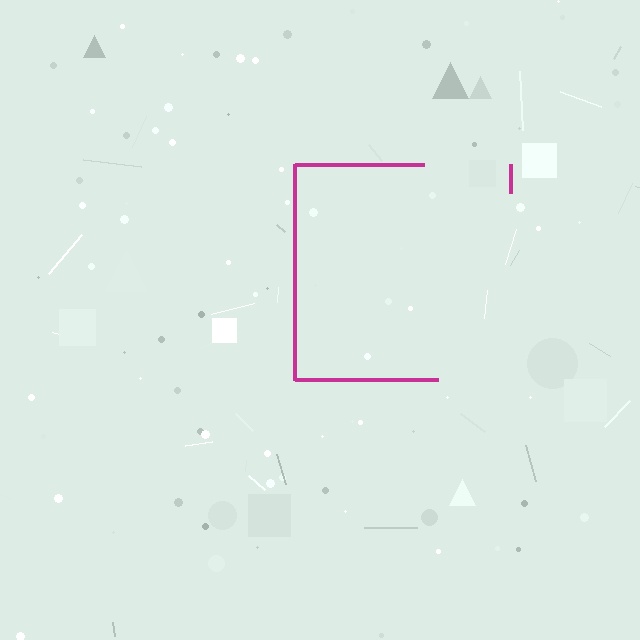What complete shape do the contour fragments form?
The contour fragments form a square.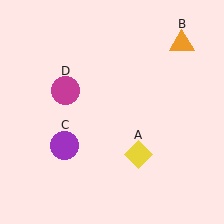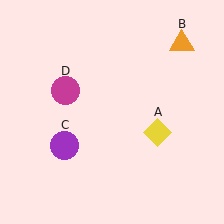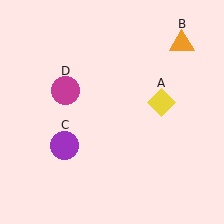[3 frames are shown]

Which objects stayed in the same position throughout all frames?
Orange triangle (object B) and purple circle (object C) and magenta circle (object D) remained stationary.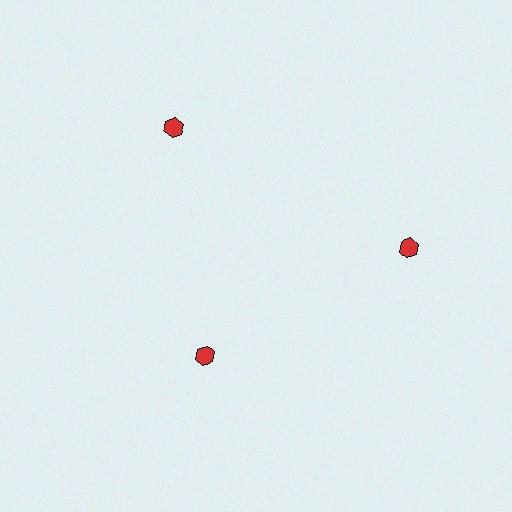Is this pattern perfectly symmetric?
No. The 3 red hexagons are arranged in a ring, but one element near the 7 o'clock position is pulled inward toward the center, breaking the 3-fold rotational symmetry.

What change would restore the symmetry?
The symmetry would be restored by moving it outward, back onto the ring so that all 3 hexagons sit at equal angles and equal distance from the center.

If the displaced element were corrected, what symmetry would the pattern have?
It would have 3-fold rotational symmetry — the pattern would map onto itself every 120 degrees.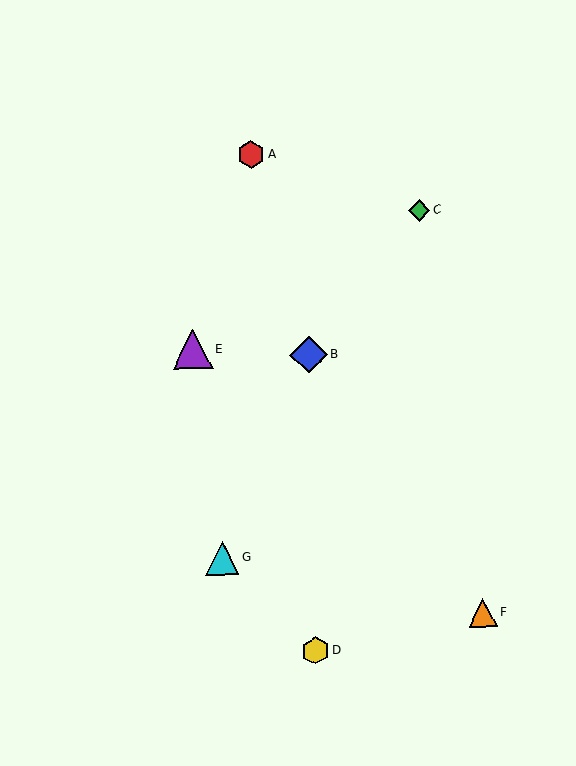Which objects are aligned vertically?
Objects B, D are aligned vertically.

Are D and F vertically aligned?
No, D is at x≈316 and F is at x≈483.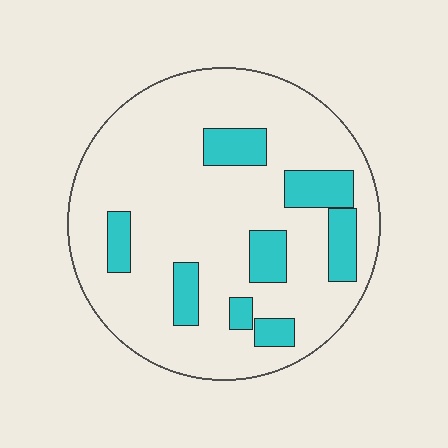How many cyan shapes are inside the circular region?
8.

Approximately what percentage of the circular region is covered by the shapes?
Approximately 20%.